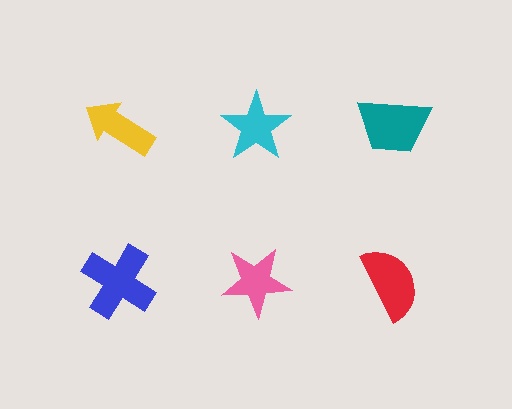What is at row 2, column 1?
A blue cross.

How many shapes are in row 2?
3 shapes.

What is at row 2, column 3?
A red semicircle.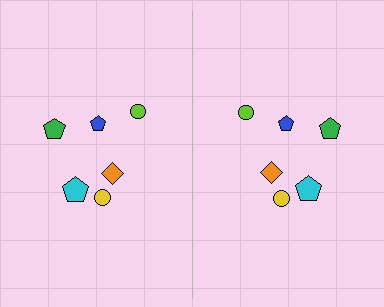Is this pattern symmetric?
Yes, this pattern has bilateral (reflection) symmetry.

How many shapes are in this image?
There are 12 shapes in this image.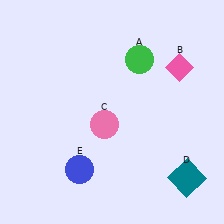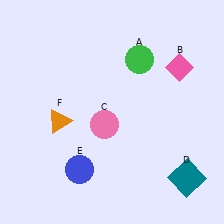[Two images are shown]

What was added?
An orange triangle (F) was added in Image 2.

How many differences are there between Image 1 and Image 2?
There is 1 difference between the two images.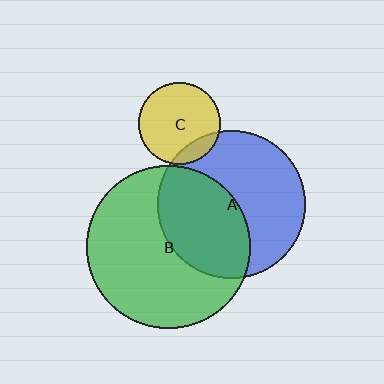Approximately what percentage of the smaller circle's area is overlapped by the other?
Approximately 45%.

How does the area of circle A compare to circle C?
Approximately 3.2 times.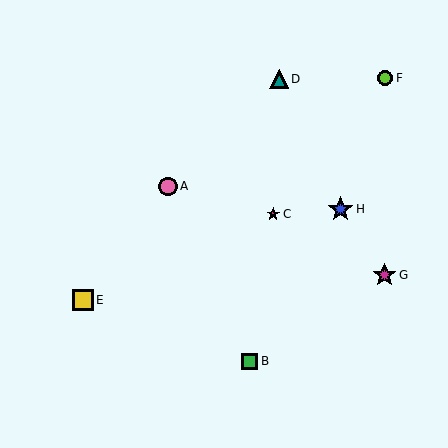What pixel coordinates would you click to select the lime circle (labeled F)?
Click at (385, 78) to select the lime circle F.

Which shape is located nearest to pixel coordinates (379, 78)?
The lime circle (labeled F) at (385, 78) is nearest to that location.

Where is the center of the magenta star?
The center of the magenta star is at (384, 275).